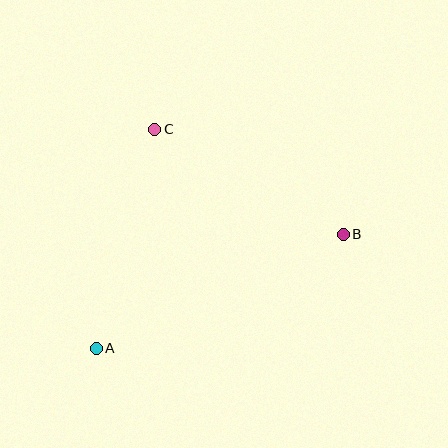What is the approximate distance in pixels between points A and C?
The distance between A and C is approximately 227 pixels.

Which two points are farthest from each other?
Points A and B are farthest from each other.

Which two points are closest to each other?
Points B and C are closest to each other.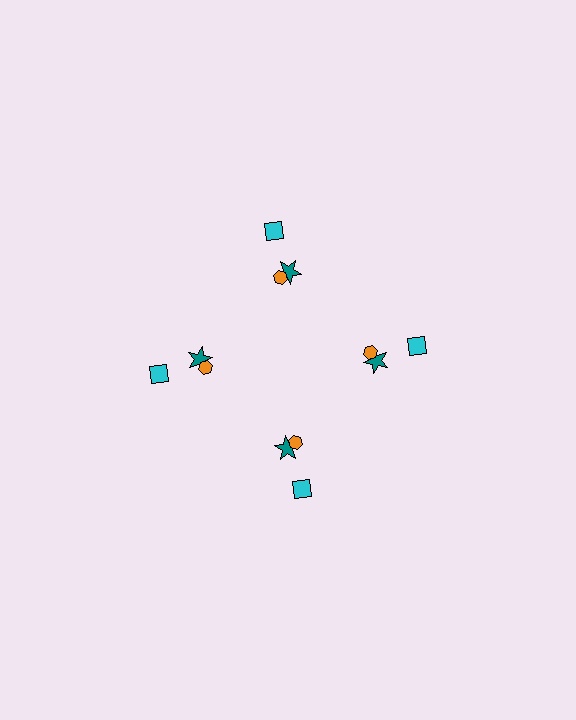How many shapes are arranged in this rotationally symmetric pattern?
There are 12 shapes, arranged in 4 groups of 3.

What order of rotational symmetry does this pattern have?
This pattern has 4-fold rotational symmetry.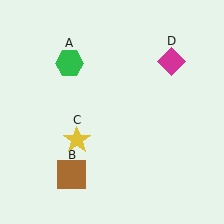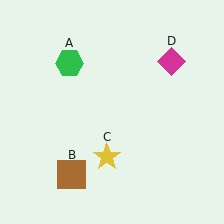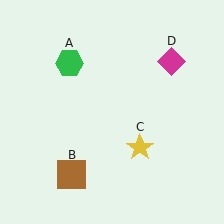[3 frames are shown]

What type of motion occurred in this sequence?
The yellow star (object C) rotated counterclockwise around the center of the scene.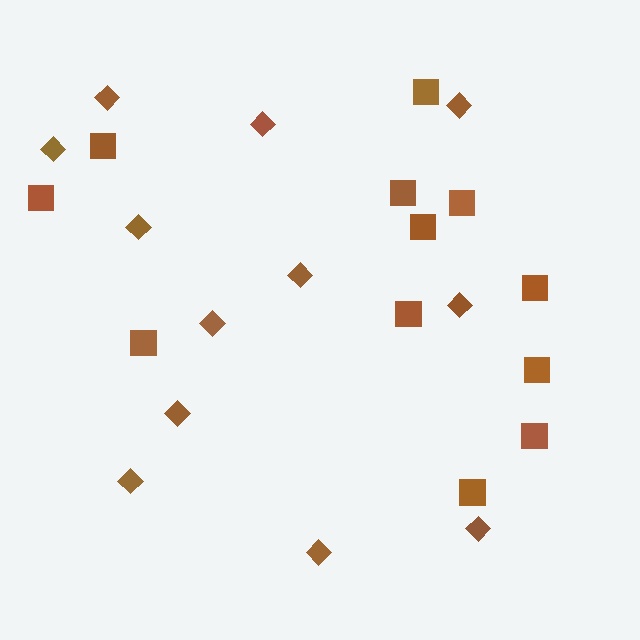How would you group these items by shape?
There are 2 groups: one group of squares (12) and one group of diamonds (12).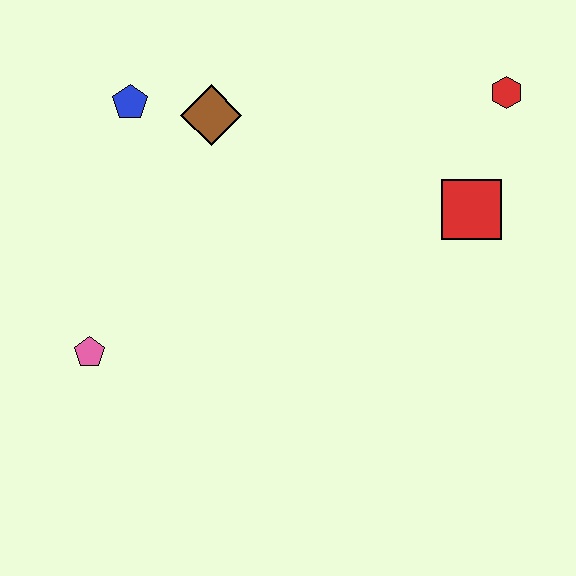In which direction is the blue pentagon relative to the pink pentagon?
The blue pentagon is above the pink pentagon.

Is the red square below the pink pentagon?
No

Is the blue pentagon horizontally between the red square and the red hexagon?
No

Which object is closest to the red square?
The red hexagon is closest to the red square.